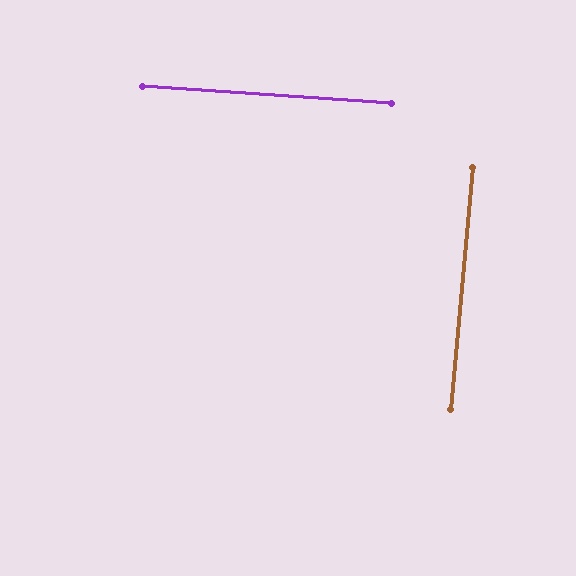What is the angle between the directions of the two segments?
Approximately 89 degrees.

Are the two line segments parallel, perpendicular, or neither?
Perpendicular — they meet at approximately 89°.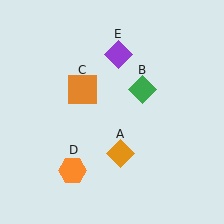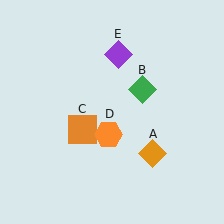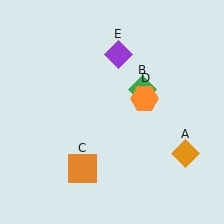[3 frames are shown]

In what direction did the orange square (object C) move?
The orange square (object C) moved down.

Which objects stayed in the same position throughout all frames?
Green diamond (object B) and purple diamond (object E) remained stationary.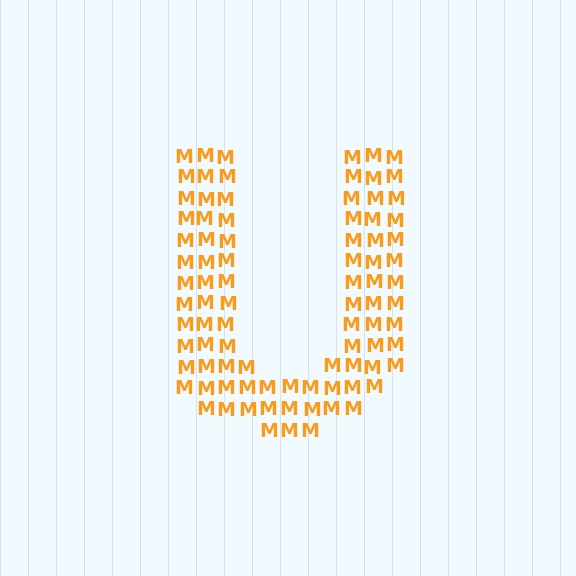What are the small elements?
The small elements are letter M's.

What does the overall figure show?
The overall figure shows the letter U.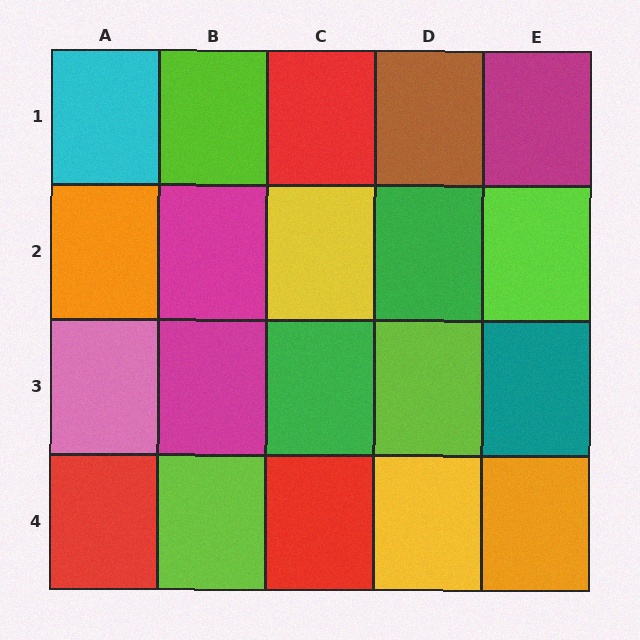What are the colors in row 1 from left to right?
Cyan, lime, red, brown, magenta.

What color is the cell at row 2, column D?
Green.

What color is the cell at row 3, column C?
Green.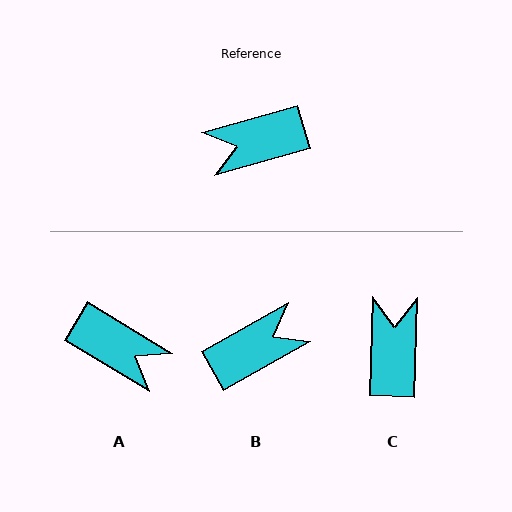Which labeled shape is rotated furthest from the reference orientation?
B, about 167 degrees away.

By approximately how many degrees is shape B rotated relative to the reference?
Approximately 167 degrees clockwise.